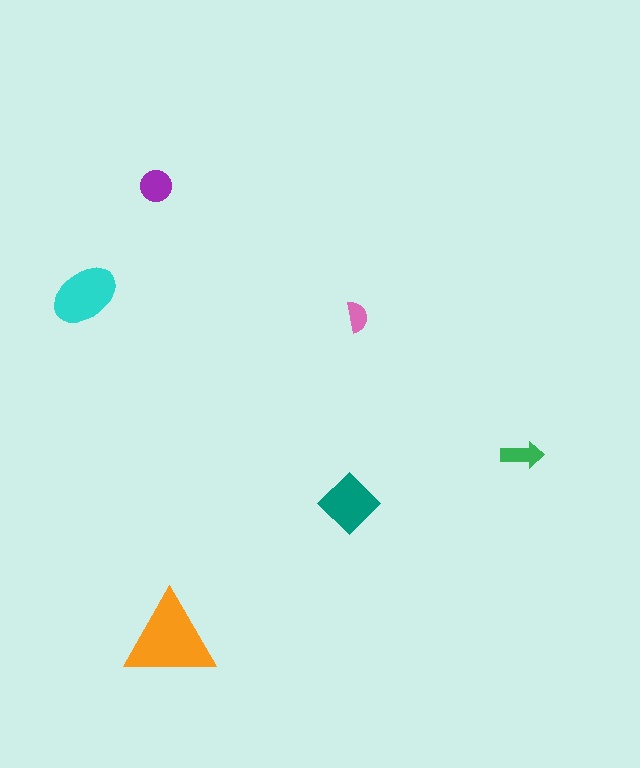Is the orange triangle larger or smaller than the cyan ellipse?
Larger.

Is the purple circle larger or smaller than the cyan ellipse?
Smaller.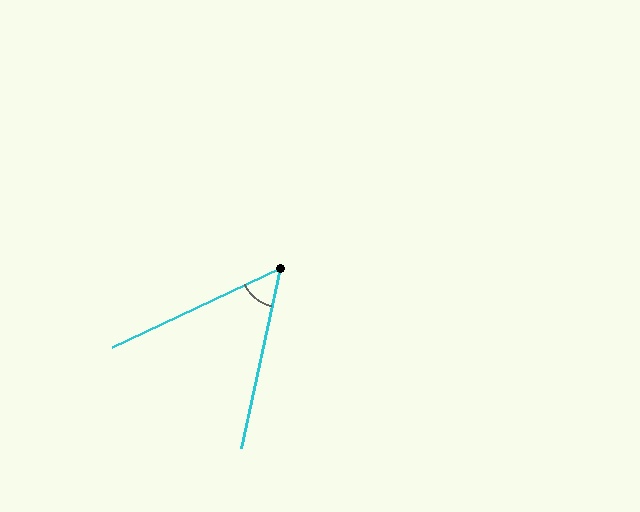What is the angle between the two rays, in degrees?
Approximately 53 degrees.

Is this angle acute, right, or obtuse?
It is acute.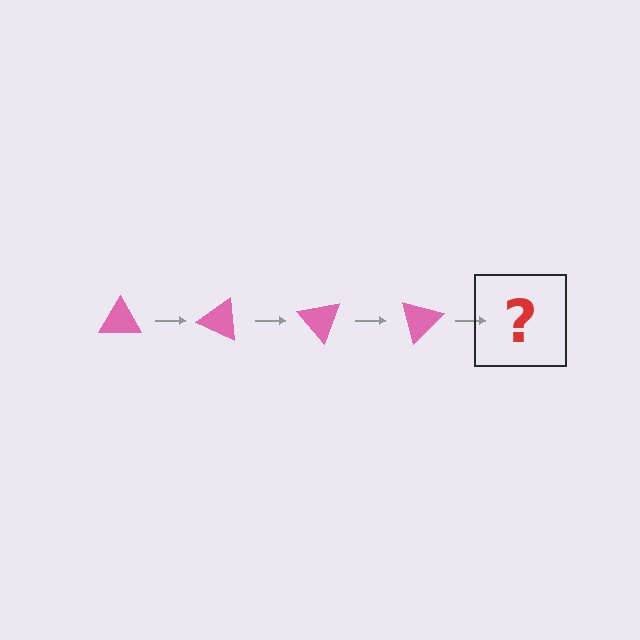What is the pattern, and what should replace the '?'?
The pattern is that the triangle rotates 25 degrees each step. The '?' should be a pink triangle rotated 100 degrees.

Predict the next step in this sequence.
The next step is a pink triangle rotated 100 degrees.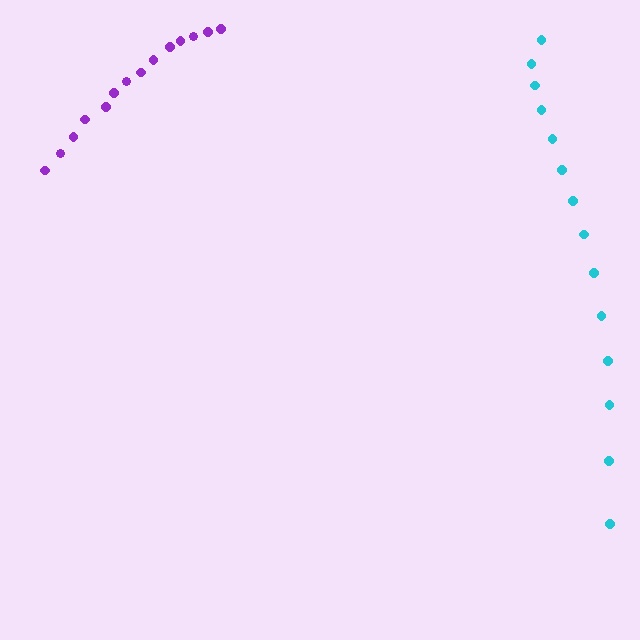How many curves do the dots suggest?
There are 2 distinct paths.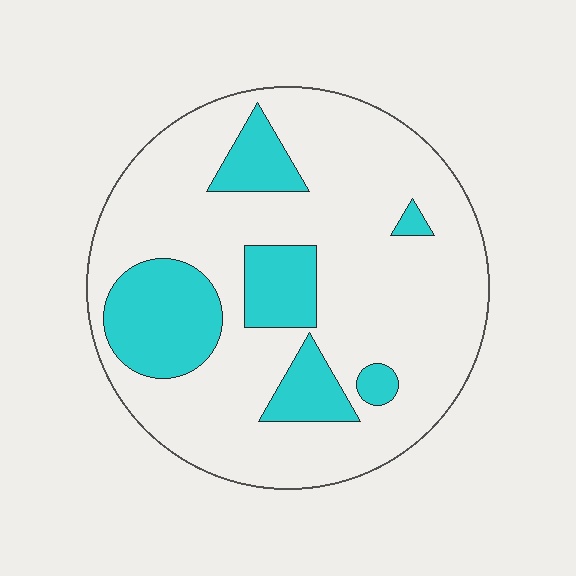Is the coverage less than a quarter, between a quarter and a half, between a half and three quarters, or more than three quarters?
Less than a quarter.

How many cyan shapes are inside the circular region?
6.